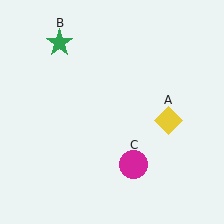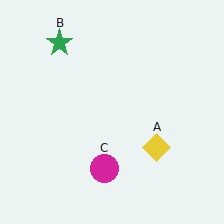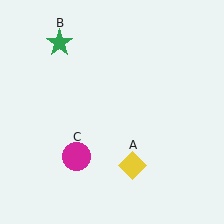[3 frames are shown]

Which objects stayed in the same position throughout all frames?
Green star (object B) remained stationary.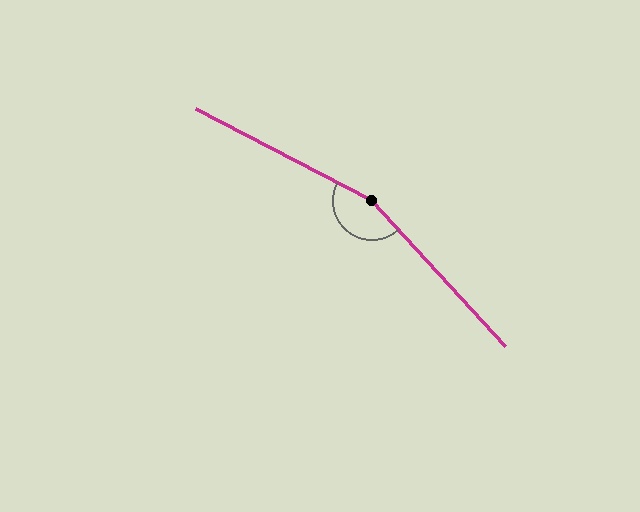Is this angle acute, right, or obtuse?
It is obtuse.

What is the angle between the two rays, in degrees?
Approximately 160 degrees.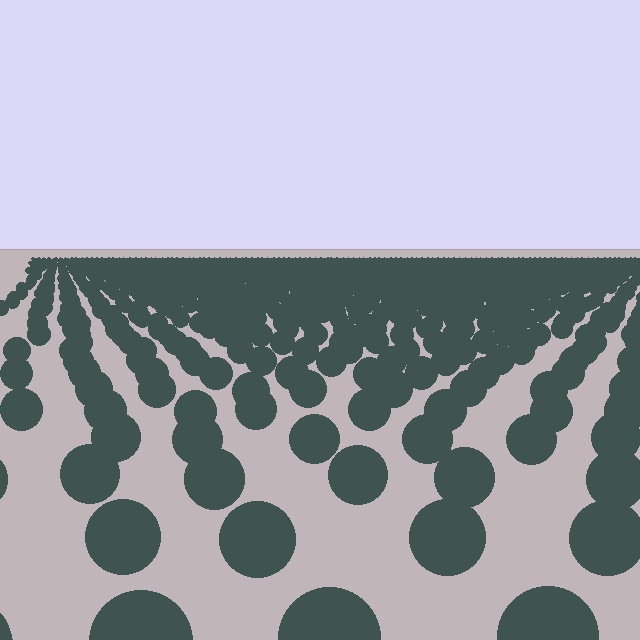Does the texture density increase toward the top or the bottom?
Density increases toward the top.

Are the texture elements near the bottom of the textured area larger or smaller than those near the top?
Larger. Near the bottom, elements are closer to the viewer and appear at a bigger on-screen size.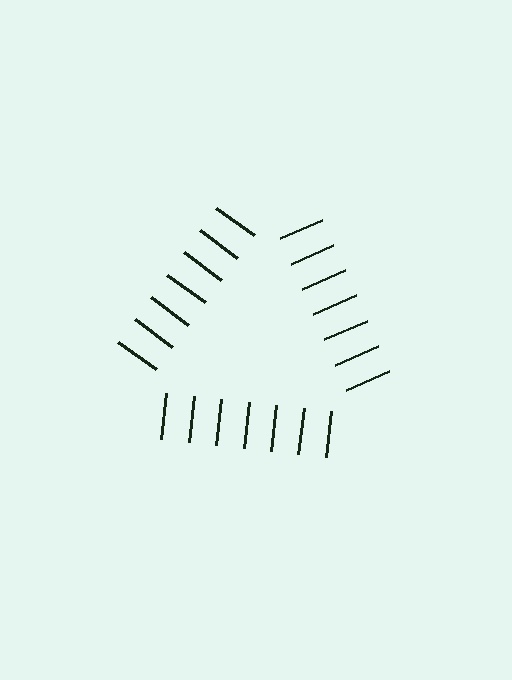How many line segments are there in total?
21 — 7 along each of the 3 edges.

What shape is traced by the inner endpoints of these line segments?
An illusory triangle — the line segments terminate on its edges but no continuous stroke is drawn.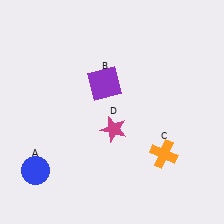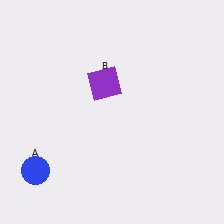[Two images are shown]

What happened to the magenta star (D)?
The magenta star (D) was removed in Image 2. It was in the bottom-right area of Image 1.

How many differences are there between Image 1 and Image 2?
There are 2 differences between the two images.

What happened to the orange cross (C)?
The orange cross (C) was removed in Image 2. It was in the bottom-right area of Image 1.